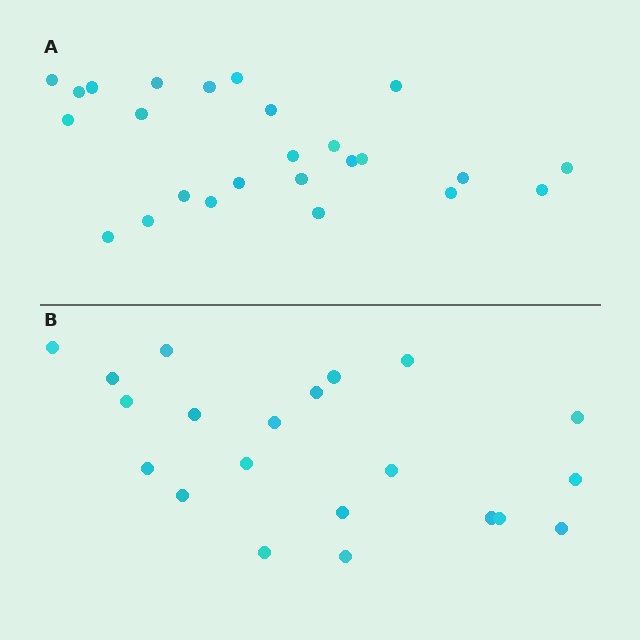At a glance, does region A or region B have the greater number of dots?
Region A (the top region) has more dots.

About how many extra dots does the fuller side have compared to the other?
Region A has about 4 more dots than region B.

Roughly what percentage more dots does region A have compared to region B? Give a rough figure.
About 20% more.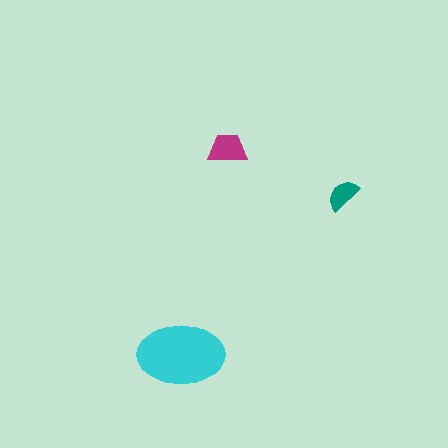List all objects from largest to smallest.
The cyan ellipse, the magenta trapezoid, the teal semicircle.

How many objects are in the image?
There are 3 objects in the image.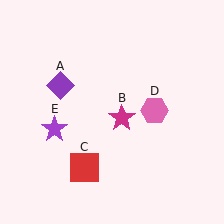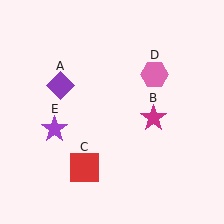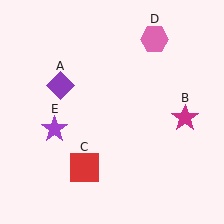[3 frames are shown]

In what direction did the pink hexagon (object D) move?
The pink hexagon (object D) moved up.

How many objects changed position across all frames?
2 objects changed position: magenta star (object B), pink hexagon (object D).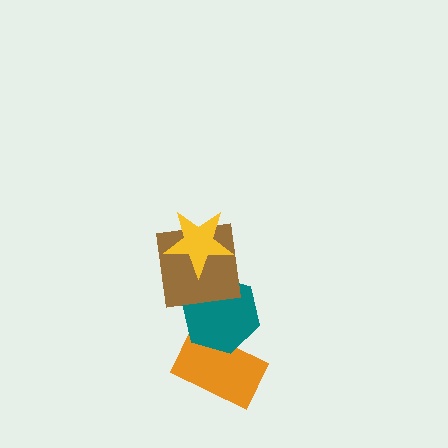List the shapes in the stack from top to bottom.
From top to bottom: the yellow star, the brown square, the teal hexagon, the orange rectangle.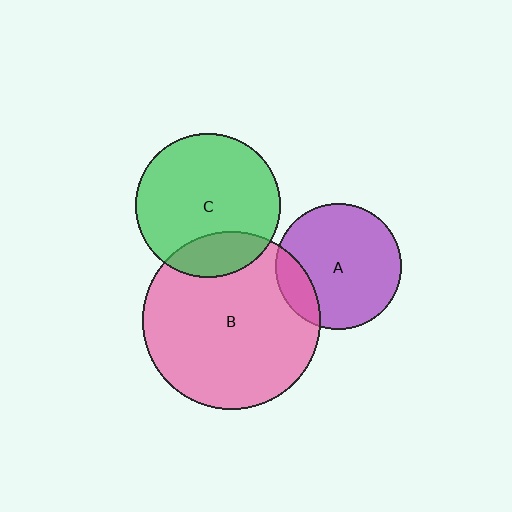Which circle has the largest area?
Circle B (pink).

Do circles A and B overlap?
Yes.